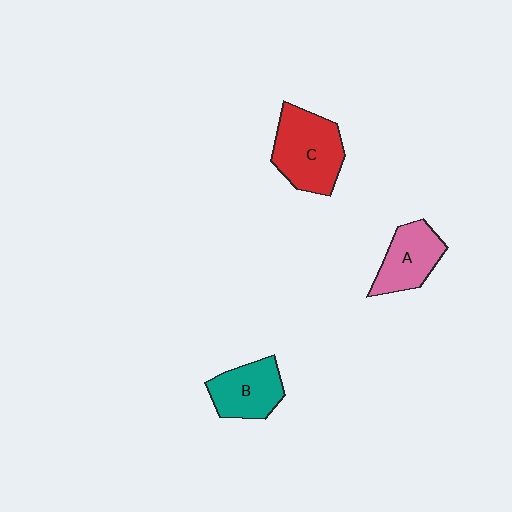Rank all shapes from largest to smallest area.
From largest to smallest: C (red), B (teal), A (pink).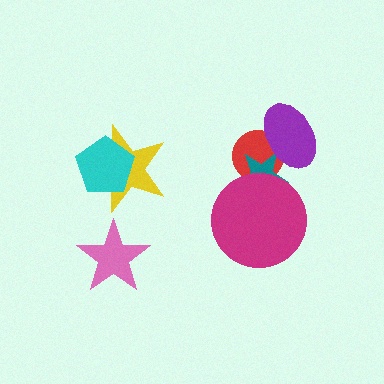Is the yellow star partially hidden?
Yes, it is partially covered by another shape.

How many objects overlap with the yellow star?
1 object overlaps with the yellow star.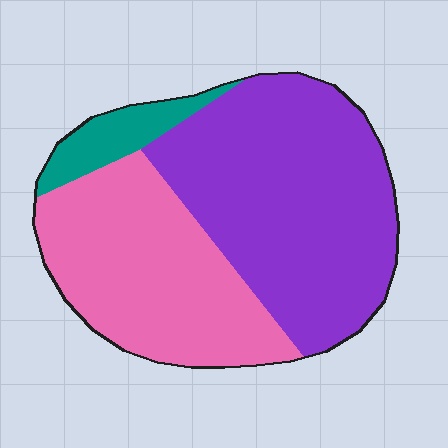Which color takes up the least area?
Teal, at roughly 10%.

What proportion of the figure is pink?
Pink covers around 40% of the figure.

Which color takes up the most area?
Purple, at roughly 55%.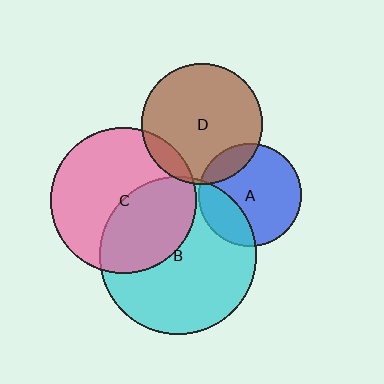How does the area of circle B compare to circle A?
Approximately 2.3 times.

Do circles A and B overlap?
Yes.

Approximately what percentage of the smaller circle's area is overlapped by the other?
Approximately 25%.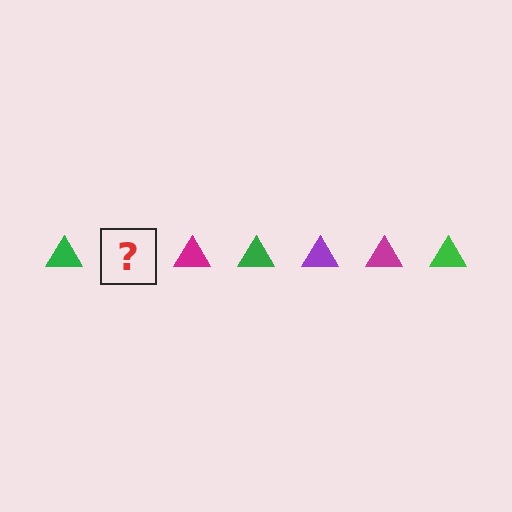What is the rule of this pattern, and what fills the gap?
The rule is that the pattern cycles through green, purple, magenta triangles. The gap should be filled with a purple triangle.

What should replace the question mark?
The question mark should be replaced with a purple triangle.